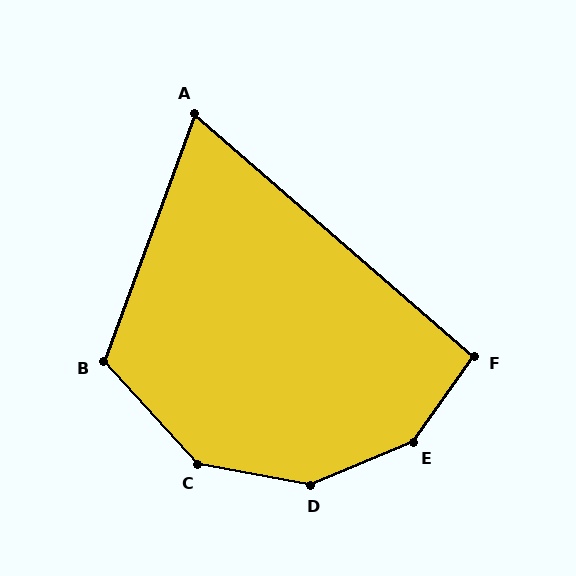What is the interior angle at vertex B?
Approximately 118 degrees (obtuse).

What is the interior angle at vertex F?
Approximately 95 degrees (obtuse).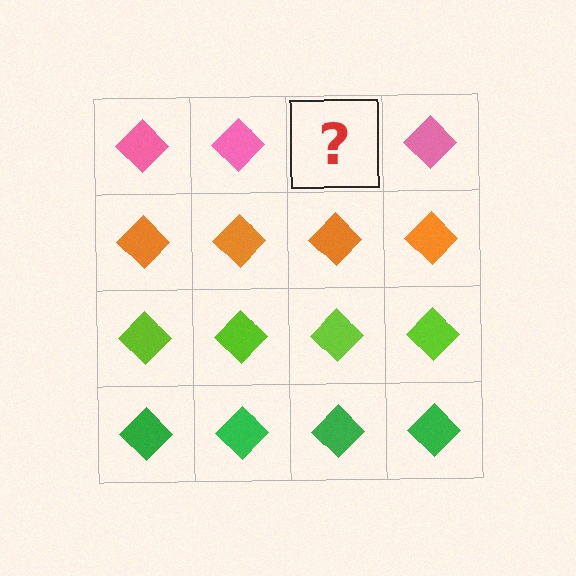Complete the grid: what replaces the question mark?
The question mark should be replaced with a pink diamond.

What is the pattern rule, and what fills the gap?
The rule is that each row has a consistent color. The gap should be filled with a pink diamond.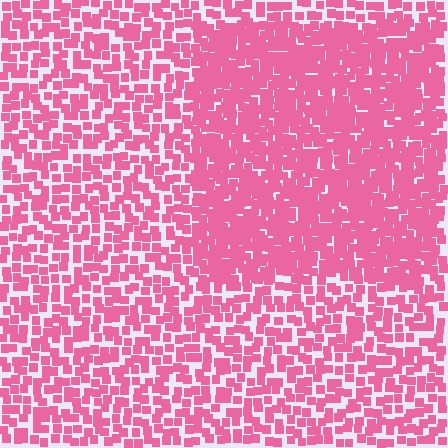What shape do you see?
I see a rectangle.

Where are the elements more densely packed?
The elements are more densely packed inside the rectangle boundary.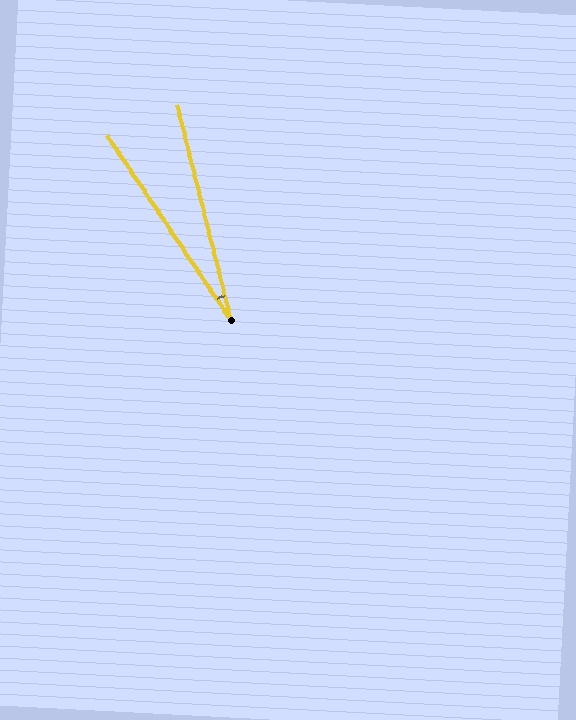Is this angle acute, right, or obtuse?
It is acute.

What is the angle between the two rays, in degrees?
Approximately 20 degrees.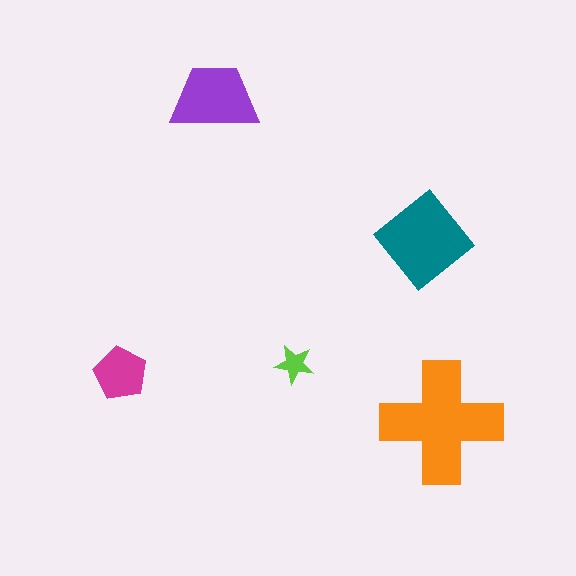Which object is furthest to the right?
The orange cross is rightmost.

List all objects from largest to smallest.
The orange cross, the teal diamond, the purple trapezoid, the magenta pentagon, the lime star.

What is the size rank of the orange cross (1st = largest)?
1st.